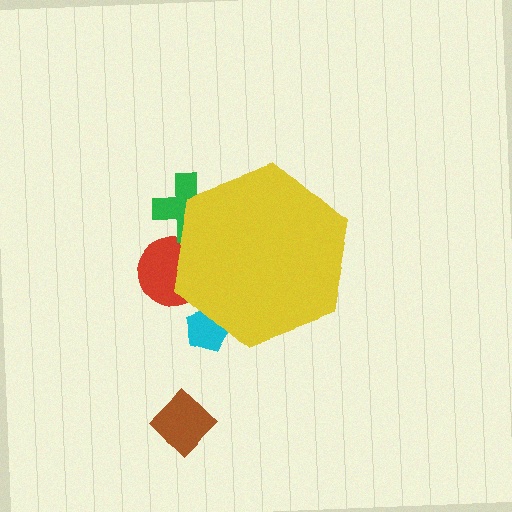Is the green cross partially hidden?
Yes, the green cross is partially hidden behind the yellow hexagon.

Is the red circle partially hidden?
Yes, the red circle is partially hidden behind the yellow hexagon.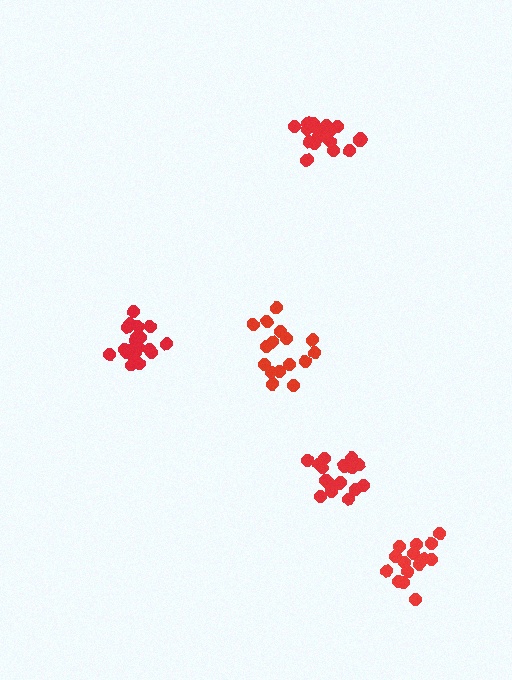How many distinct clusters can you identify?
There are 5 distinct clusters.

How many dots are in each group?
Group 1: 16 dots, Group 2: 21 dots, Group 3: 16 dots, Group 4: 20 dots, Group 5: 18 dots (91 total).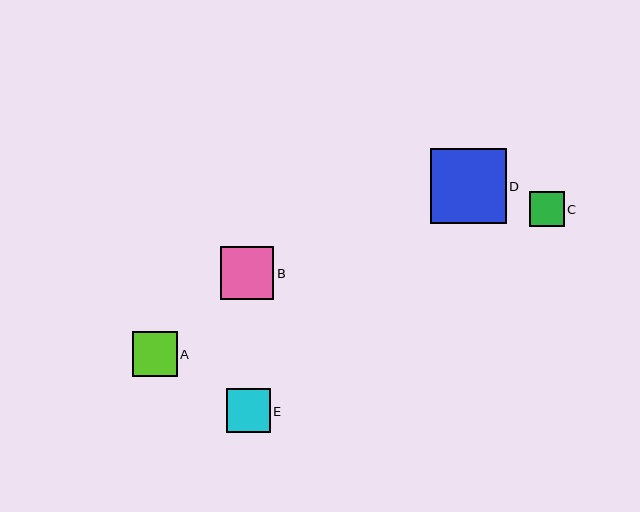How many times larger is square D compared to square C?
Square D is approximately 2.2 times the size of square C.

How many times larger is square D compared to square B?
Square D is approximately 1.4 times the size of square B.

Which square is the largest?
Square D is the largest with a size of approximately 76 pixels.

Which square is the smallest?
Square C is the smallest with a size of approximately 35 pixels.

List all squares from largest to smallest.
From largest to smallest: D, B, A, E, C.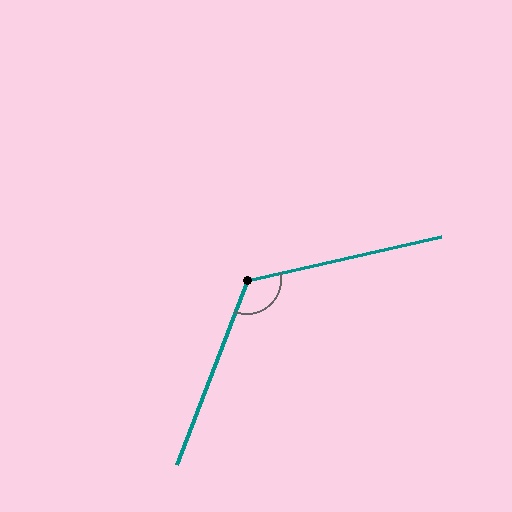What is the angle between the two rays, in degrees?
Approximately 124 degrees.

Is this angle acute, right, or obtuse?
It is obtuse.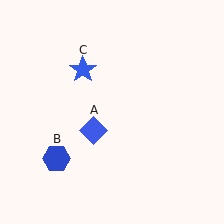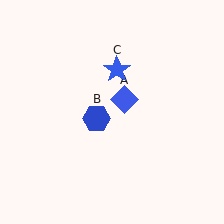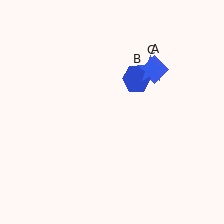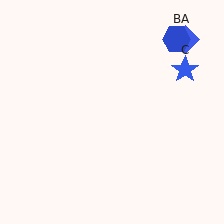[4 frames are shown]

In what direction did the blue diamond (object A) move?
The blue diamond (object A) moved up and to the right.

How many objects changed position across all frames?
3 objects changed position: blue diamond (object A), blue hexagon (object B), blue star (object C).